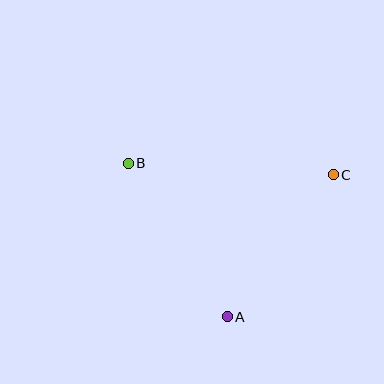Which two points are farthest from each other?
Points B and C are farthest from each other.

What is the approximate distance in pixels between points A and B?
The distance between A and B is approximately 183 pixels.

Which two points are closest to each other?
Points A and C are closest to each other.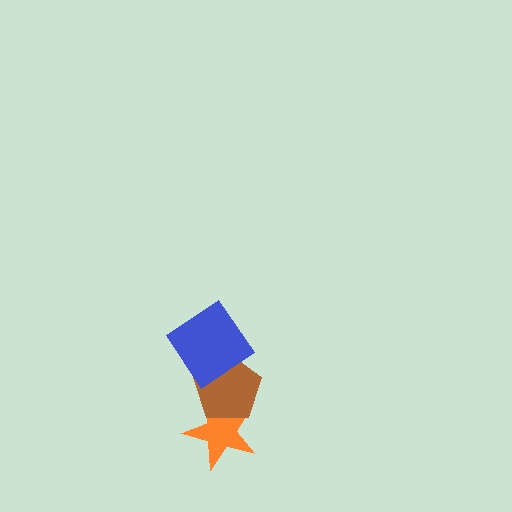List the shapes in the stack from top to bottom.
From top to bottom: the blue diamond, the brown pentagon, the orange star.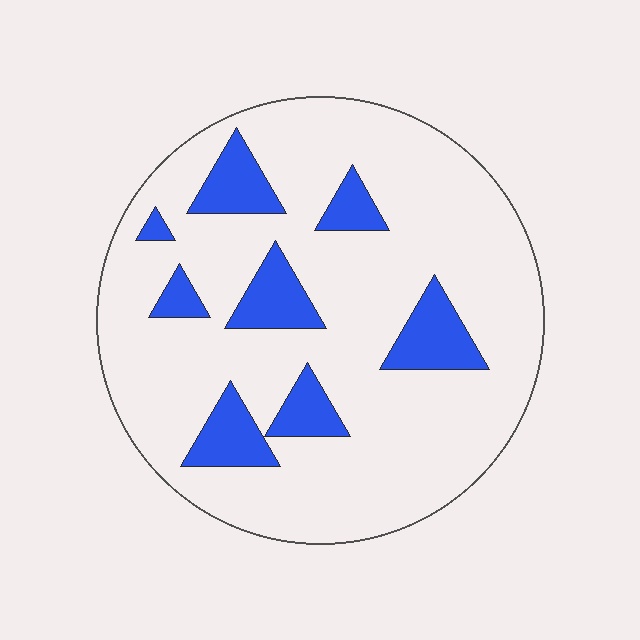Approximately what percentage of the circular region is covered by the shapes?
Approximately 15%.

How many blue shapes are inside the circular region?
8.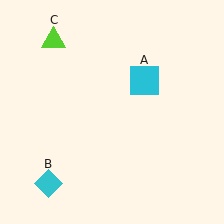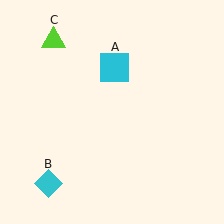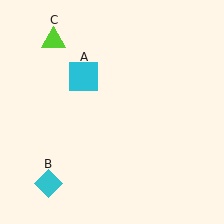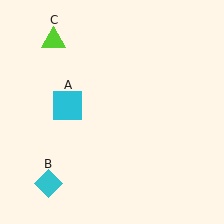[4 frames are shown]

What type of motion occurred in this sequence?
The cyan square (object A) rotated counterclockwise around the center of the scene.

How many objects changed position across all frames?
1 object changed position: cyan square (object A).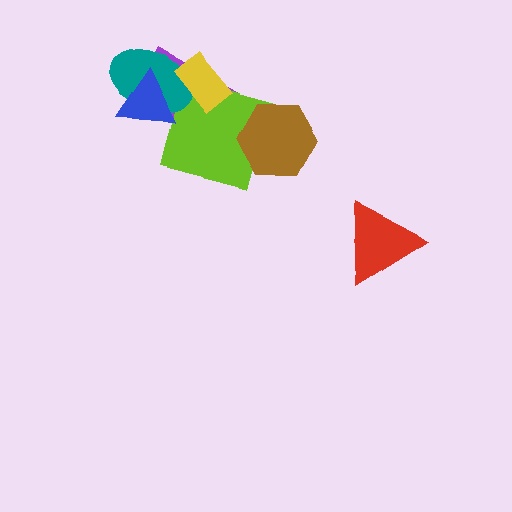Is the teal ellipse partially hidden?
Yes, it is partially covered by another shape.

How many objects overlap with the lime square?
3 objects overlap with the lime square.